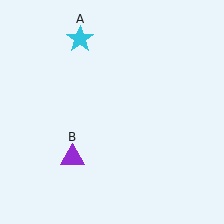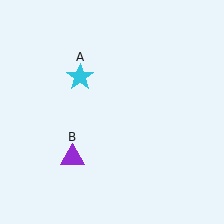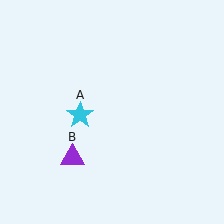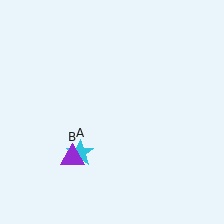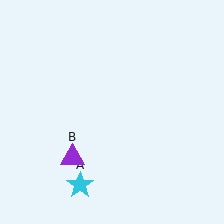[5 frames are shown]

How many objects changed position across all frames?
1 object changed position: cyan star (object A).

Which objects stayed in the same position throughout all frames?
Purple triangle (object B) remained stationary.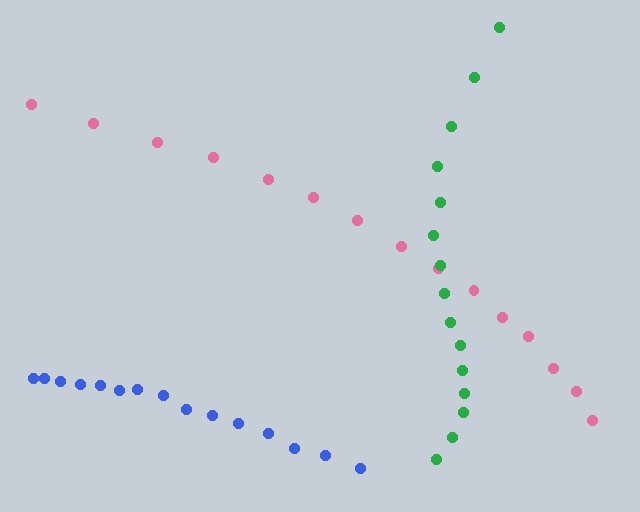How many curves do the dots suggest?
There are 3 distinct paths.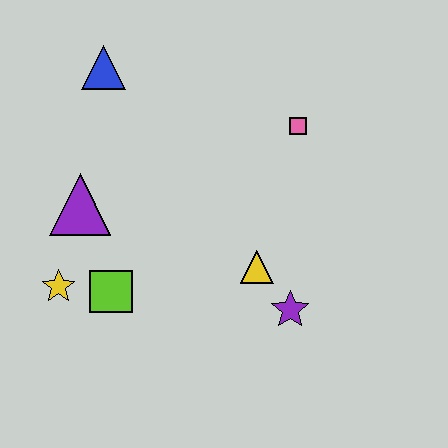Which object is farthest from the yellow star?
The pink square is farthest from the yellow star.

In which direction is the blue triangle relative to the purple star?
The blue triangle is above the purple star.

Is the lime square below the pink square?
Yes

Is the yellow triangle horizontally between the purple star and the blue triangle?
Yes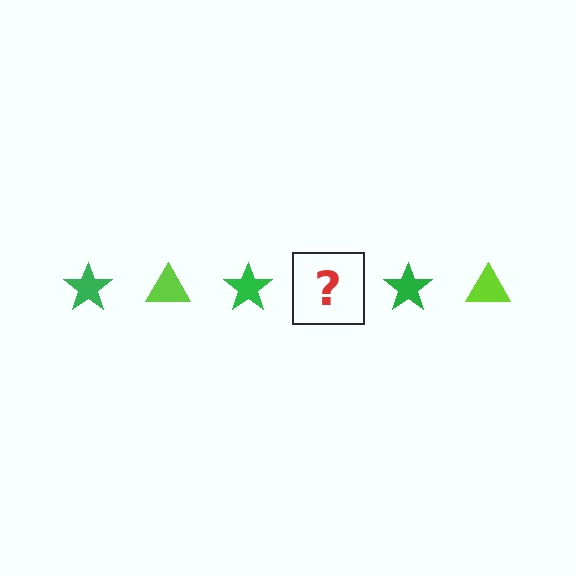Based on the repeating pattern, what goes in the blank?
The blank should be a lime triangle.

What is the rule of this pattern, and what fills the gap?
The rule is that the pattern alternates between green star and lime triangle. The gap should be filled with a lime triangle.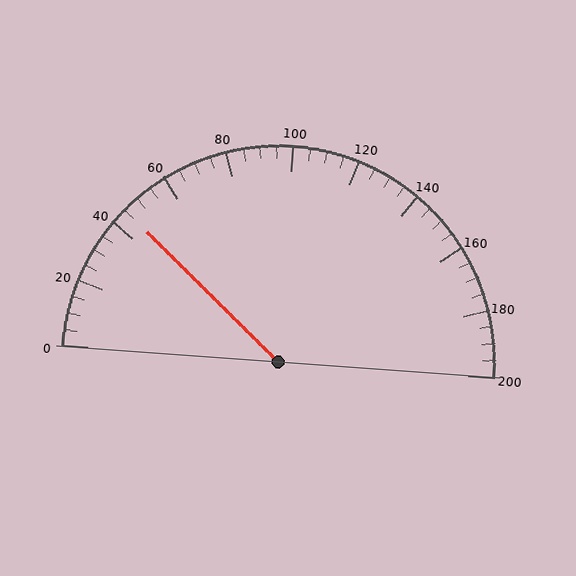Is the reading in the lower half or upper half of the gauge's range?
The reading is in the lower half of the range (0 to 200).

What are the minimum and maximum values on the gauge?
The gauge ranges from 0 to 200.